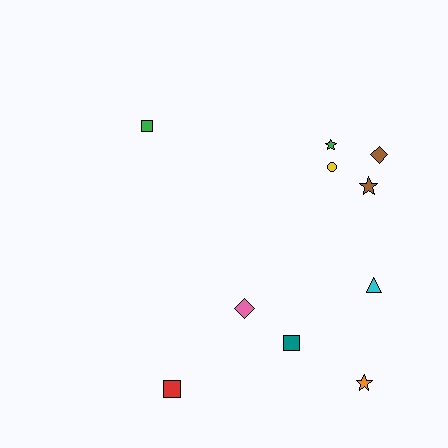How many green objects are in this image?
There are 2 green objects.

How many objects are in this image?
There are 10 objects.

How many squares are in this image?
There are 3 squares.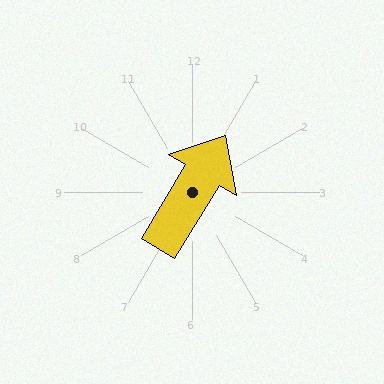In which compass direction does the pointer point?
Northeast.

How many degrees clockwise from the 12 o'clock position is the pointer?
Approximately 31 degrees.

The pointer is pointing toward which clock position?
Roughly 1 o'clock.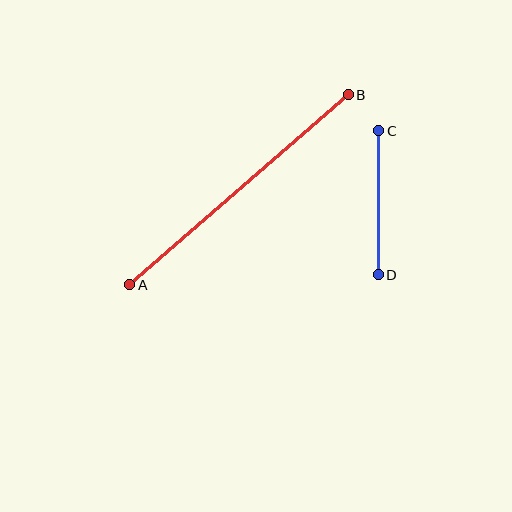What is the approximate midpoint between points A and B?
The midpoint is at approximately (239, 190) pixels.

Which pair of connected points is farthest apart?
Points A and B are farthest apart.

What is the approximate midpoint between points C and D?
The midpoint is at approximately (379, 203) pixels.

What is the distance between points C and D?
The distance is approximately 144 pixels.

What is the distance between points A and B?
The distance is approximately 290 pixels.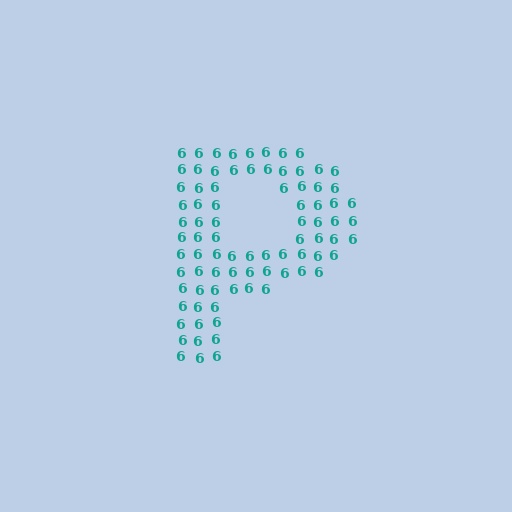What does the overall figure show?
The overall figure shows the letter P.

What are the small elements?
The small elements are digit 6's.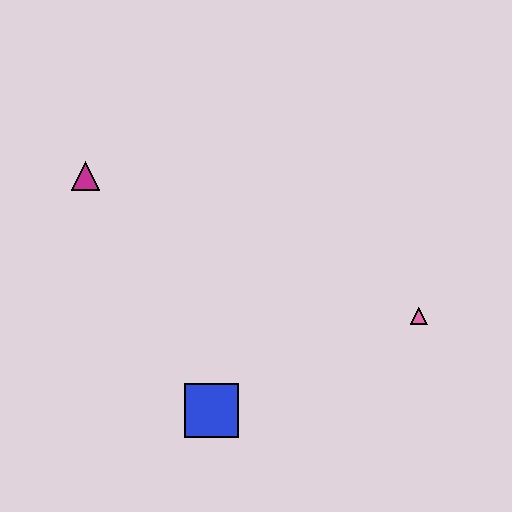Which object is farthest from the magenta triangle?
The pink triangle is farthest from the magenta triangle.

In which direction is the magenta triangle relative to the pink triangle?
The magenta triangle is to the left of the pink triangle.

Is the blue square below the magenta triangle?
Yes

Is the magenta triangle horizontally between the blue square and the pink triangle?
No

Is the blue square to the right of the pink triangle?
No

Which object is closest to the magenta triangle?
The blue square is closest to the magenta triangle.